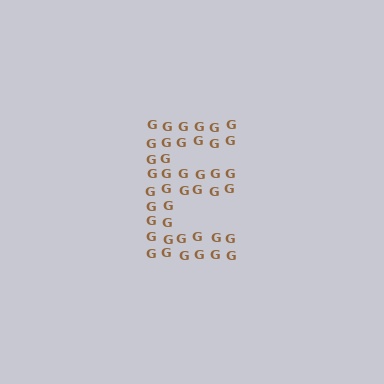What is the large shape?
The large shape is the letter E.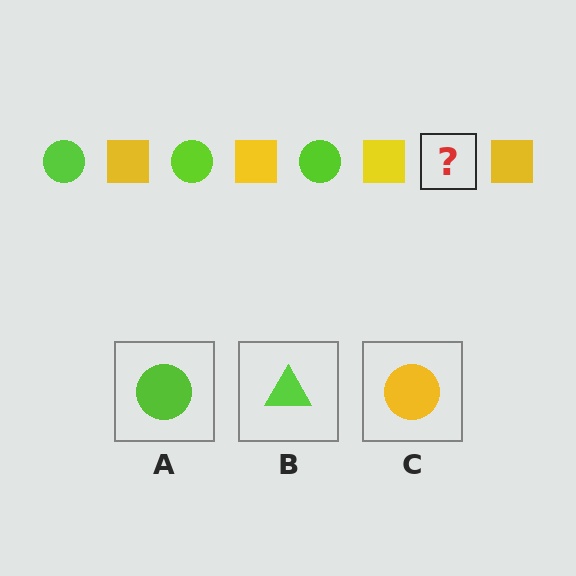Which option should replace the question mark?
Option A.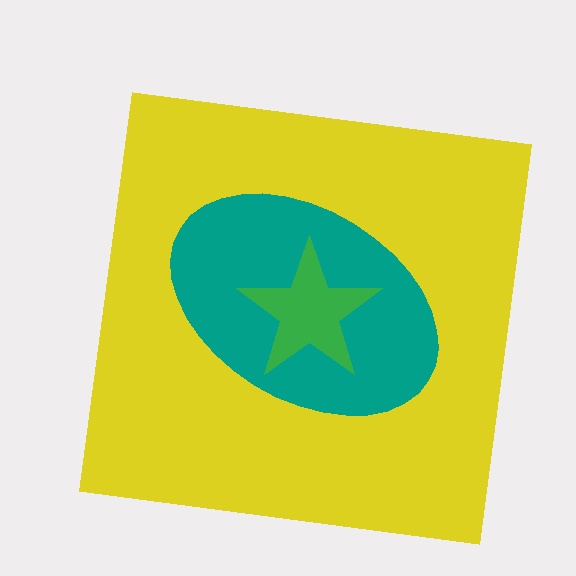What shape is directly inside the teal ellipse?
The green star.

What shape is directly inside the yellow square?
The teal ellipse.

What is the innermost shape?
The green star.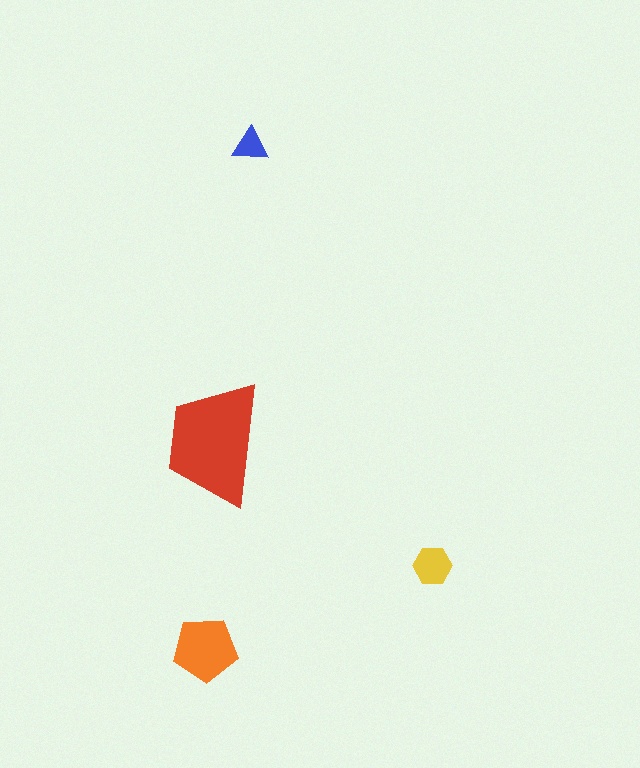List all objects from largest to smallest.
The red trapezoid, the orange pentagon, the yellow hexagon, the blue triangle.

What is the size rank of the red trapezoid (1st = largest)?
1st.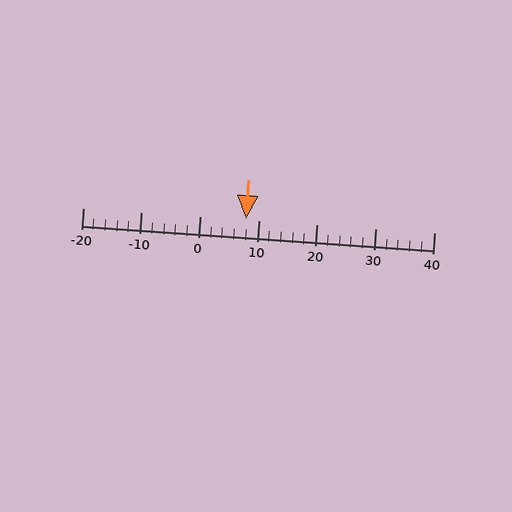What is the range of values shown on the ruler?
The ruler shows values from -20 to 40.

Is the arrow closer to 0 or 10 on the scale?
The arrow is closer to 10.